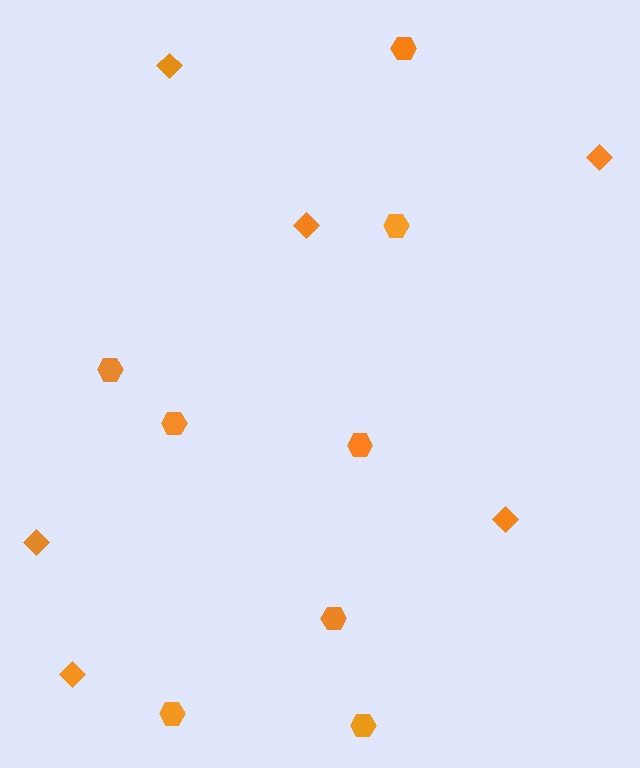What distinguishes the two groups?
There are 2 groups: one group of diamonds (6) and one group of hexagons (8).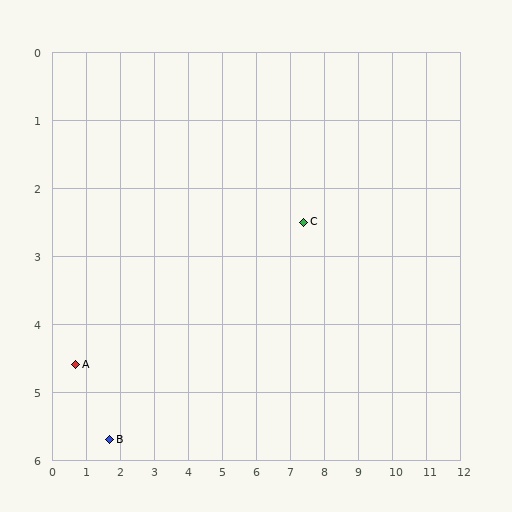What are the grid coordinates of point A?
Point A is at approximately (0.7, 4.6).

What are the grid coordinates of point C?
Point C is at approximately (7.4, 2.5).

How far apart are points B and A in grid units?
Points B and A are about 1.5 grid units apart.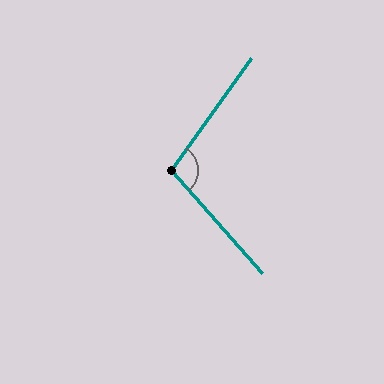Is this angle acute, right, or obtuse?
It is obtuse.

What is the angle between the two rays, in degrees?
Approximately 103 degrees.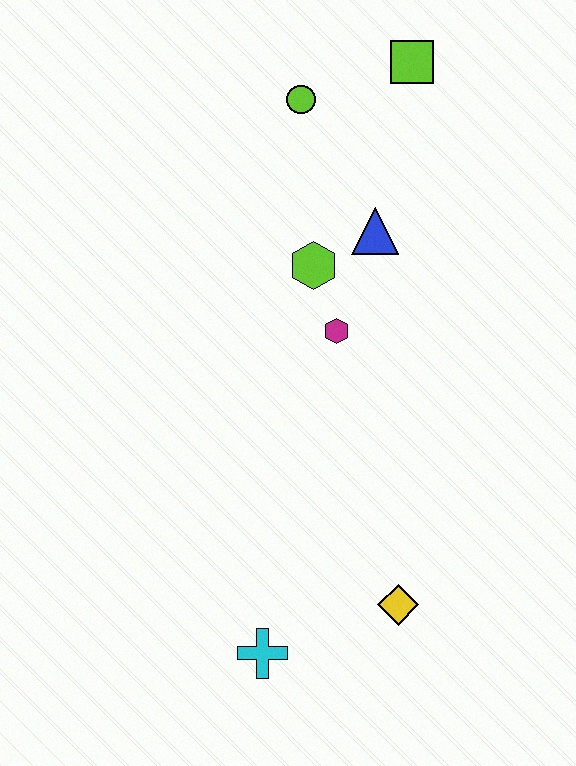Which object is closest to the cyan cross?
The yellow diamond is closest to the cyan cross.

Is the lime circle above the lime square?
No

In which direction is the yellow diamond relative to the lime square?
The yellow diamond is below the lime square.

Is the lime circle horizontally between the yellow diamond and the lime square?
No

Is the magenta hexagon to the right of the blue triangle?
No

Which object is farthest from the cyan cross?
The lime square is farthest from the cyan cross.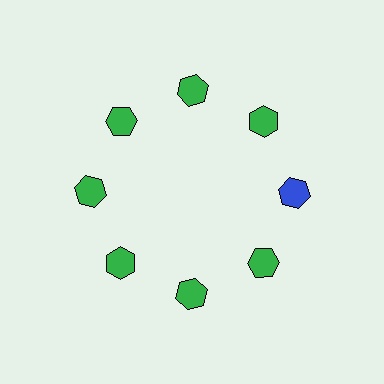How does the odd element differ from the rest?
It has a different color: blue instead of green.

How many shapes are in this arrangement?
There are 8 shapes arranged in a ring pattern.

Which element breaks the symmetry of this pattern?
The blue hexagon at roughly the 3 o'clock position breaks the symmetry. All other shapes are green hexagons.